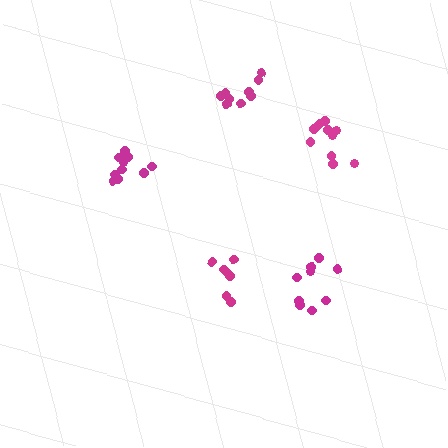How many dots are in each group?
Group 1: 7 dots, Group 2: 10 dots, Group 3: 11 dots, Group 4: 11 dots, Group 5: 9 dots (48 total).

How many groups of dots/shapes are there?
There are 5 groups.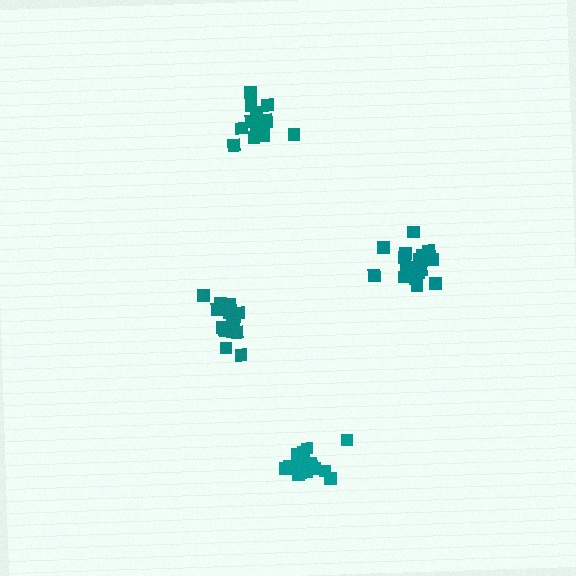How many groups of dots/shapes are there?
There are 4 groups.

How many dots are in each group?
Group 1: 21 dots, Group 2: 16 dots, Group 3: 15 dots, Group 4: 17 dots (69 total).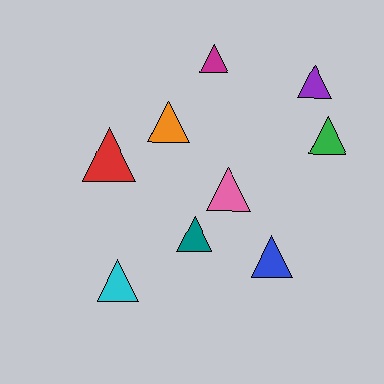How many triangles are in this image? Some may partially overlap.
There are 9 triangles.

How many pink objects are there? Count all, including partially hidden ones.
There is 1 pink object.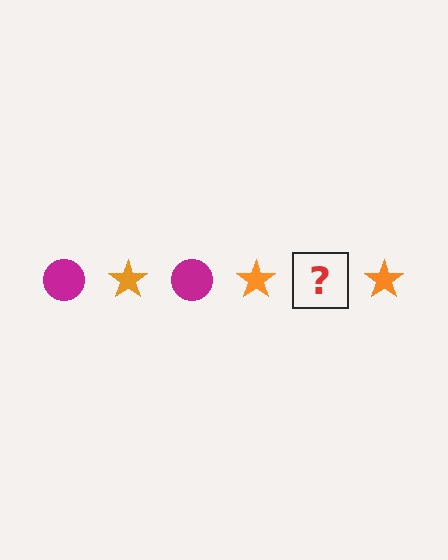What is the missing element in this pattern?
The missing element is a magenta circle.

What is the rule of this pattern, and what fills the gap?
The rule is that the pattern alternates between magenta circle and orange star. The gap should be filled with a magenta circle.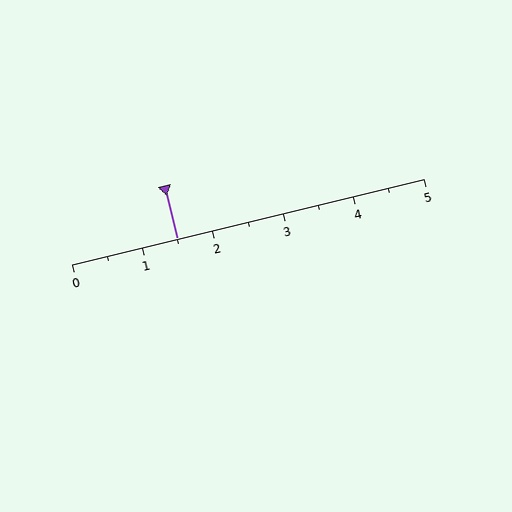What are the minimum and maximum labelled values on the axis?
The axis runs from 0 to 5.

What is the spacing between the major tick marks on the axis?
The major ticks are spaced 1 apart.